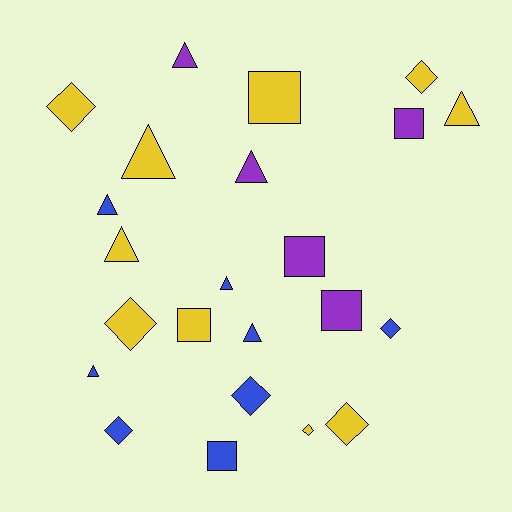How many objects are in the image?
There are 23 objects.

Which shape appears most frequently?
Triangle, with 9 objects.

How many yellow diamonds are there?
There are 5 yellow diamonds.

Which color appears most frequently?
Yellow, with 10 objects.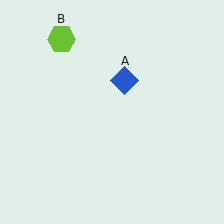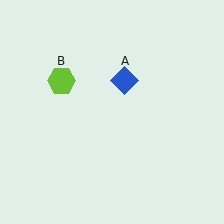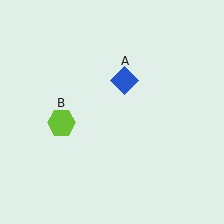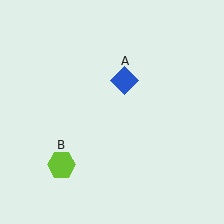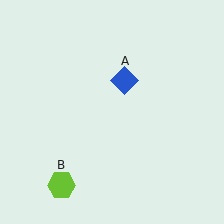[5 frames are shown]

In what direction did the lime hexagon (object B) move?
The lime hexagon (object B) moved down.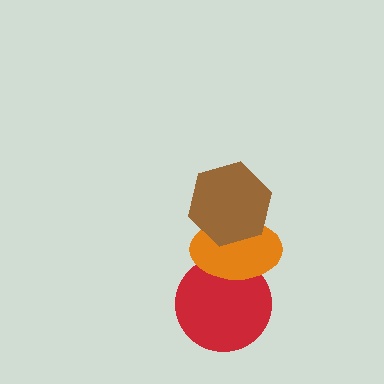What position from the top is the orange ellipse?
The orange ellipse is 2nd from the top.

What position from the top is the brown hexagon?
The brown hexagon is 1st from the top.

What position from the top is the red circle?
The red circle is 3rd from the top.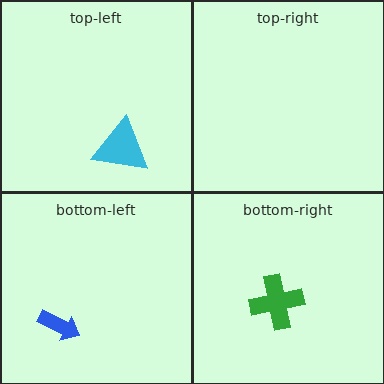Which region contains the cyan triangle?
The top-left region.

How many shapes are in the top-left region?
1.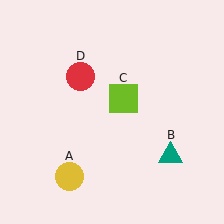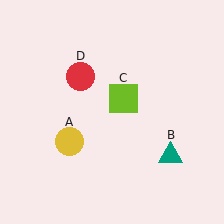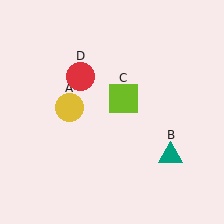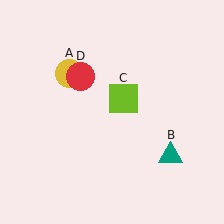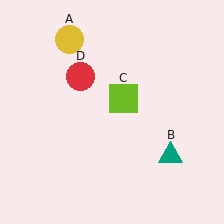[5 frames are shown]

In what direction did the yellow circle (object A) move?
The yellow circle (object A) moved up.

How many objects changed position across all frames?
1 object changed position: yellow circle (object A).